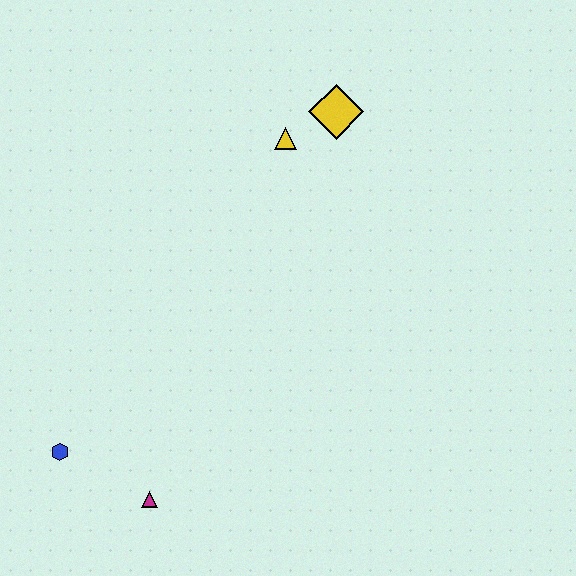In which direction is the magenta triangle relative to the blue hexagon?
The magenta triangle is to the right of the blue hexagon.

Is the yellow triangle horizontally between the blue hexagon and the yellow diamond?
Yes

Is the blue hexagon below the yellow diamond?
Yes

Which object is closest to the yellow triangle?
The yellow diamond is closest to the yellow triangle.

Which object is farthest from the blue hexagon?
The yellow diamond is farthest from the blue hexagon.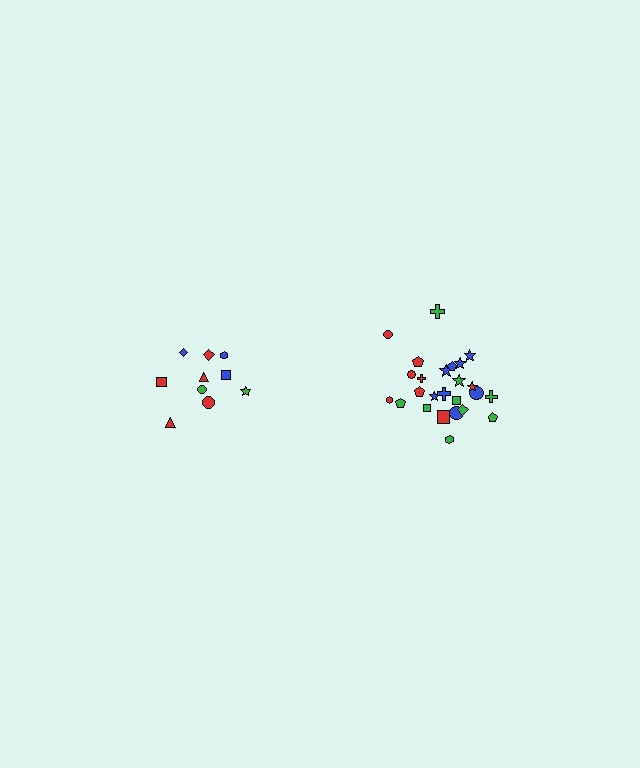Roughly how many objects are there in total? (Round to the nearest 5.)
Roughly 35 objects in total.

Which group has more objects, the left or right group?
The right group.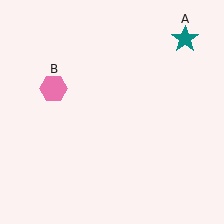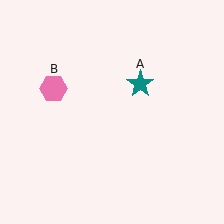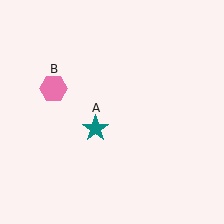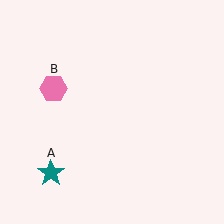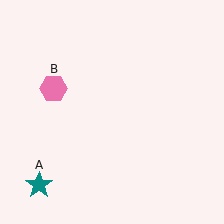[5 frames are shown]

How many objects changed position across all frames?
1 object changed position: teal star (object A).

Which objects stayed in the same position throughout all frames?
Pink hexagon (object B) remained stationary.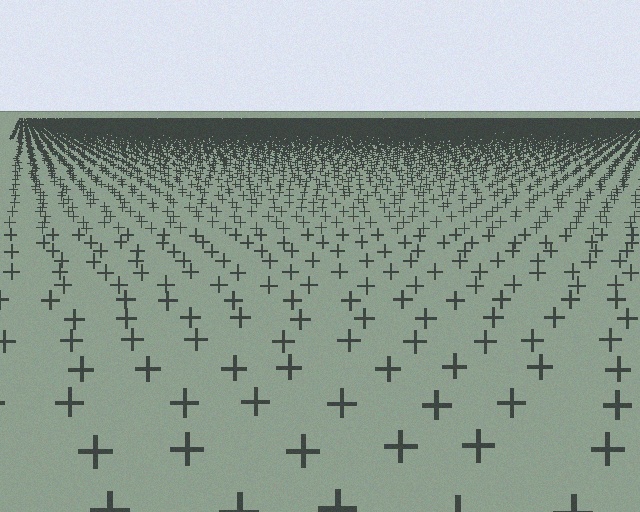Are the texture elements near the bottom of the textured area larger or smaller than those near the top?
Larger. Near the bottom, elements are closer to the viewer and appear at a bigger on-screen size.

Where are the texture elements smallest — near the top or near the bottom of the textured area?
Near the top.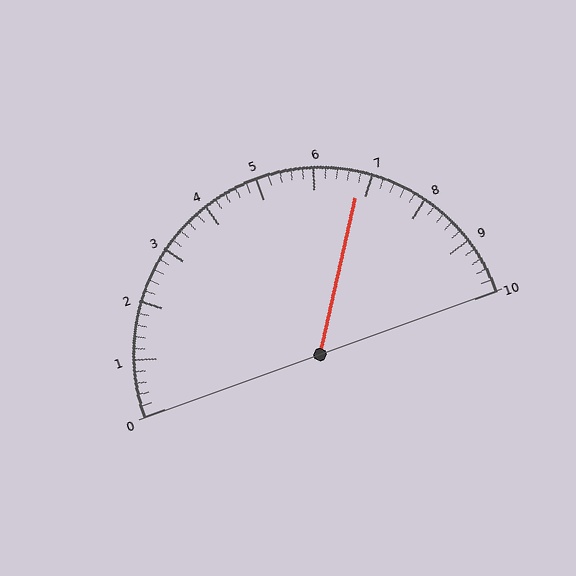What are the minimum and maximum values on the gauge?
The gauge ranges from 0 to 10.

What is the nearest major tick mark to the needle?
The nearest major tick mark is 7.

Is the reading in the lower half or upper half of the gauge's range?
The reading is in the upper half of the range (0 to 10).